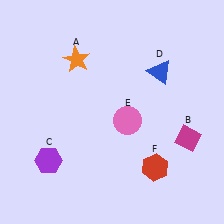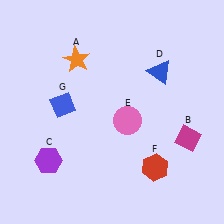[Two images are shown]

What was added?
A blue diamond (G) was added in Image 2.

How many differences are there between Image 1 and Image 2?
There is 1 difference between the two images.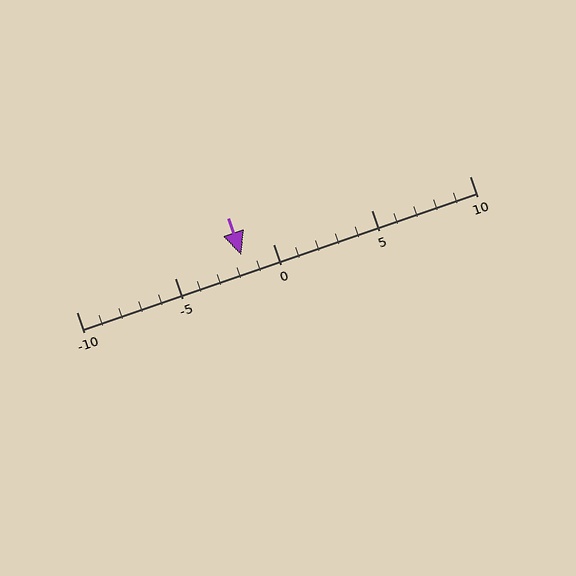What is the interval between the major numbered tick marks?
The major tick marks are spaced 5 units apart.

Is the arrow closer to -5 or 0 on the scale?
The arrow is closer to 0.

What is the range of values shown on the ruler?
The ruler shows values from -10 to 10.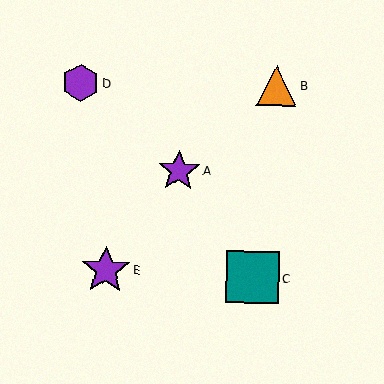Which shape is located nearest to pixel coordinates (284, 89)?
The orange triangle (labeled B) at (277, 86) is nearest to that location.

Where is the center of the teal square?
The center of the teal square is at (253, 277).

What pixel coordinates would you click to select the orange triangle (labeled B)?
Click at (277, 86) to select the orange triangle B.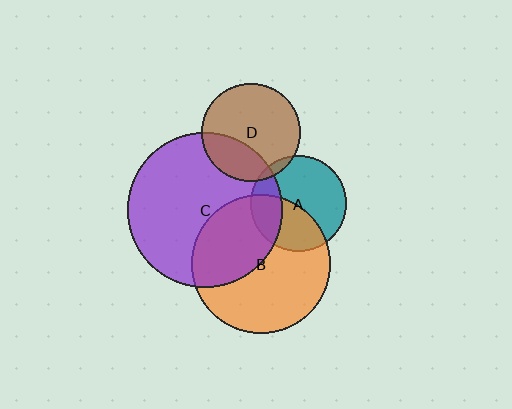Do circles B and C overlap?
Yes.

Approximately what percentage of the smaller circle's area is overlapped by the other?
Approximately 40%.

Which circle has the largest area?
Circle C (purple).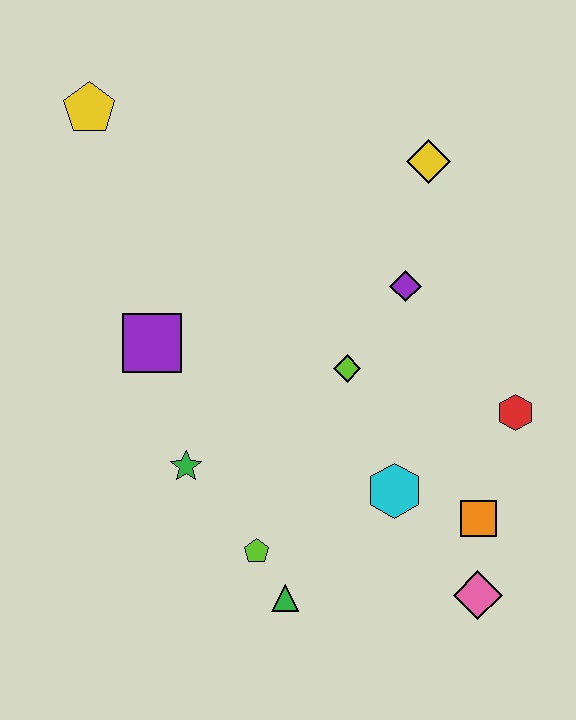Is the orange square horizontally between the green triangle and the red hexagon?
Yes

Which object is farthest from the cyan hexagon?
The yellow pentagon is farthest from the cyan hexagon.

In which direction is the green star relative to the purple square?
The green star is below the purple square.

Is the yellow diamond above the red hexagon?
Yes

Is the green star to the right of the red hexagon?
No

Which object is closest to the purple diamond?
The lime diamond is closest to the purple diamond.